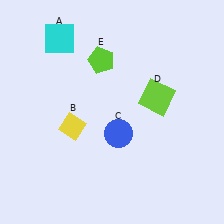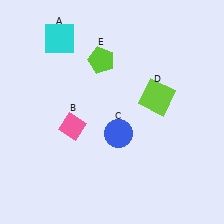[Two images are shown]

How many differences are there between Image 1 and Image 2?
There is 1 difference between the two images.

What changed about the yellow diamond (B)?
In Image 1, B is yellow. In Image 2, it changed to pink.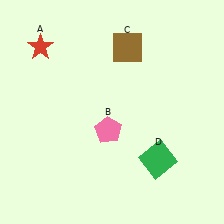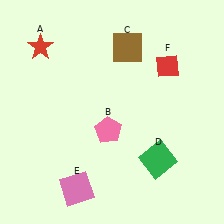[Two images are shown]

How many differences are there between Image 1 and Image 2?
There are 2 differences between the two images.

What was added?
A pink square (E), a red diamond (F) were added in Image 2.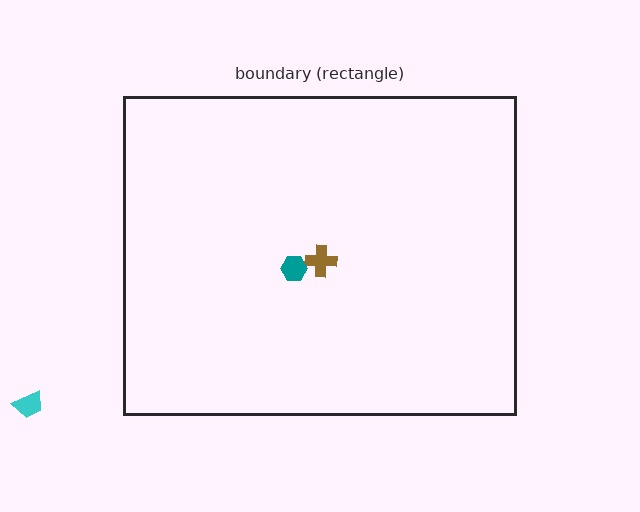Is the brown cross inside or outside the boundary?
Inside.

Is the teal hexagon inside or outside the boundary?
Inside.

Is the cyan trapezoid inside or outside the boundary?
Outside.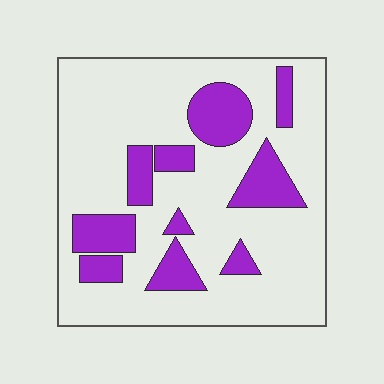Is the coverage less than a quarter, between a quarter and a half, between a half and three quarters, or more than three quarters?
Less than a quarter.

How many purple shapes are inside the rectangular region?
10.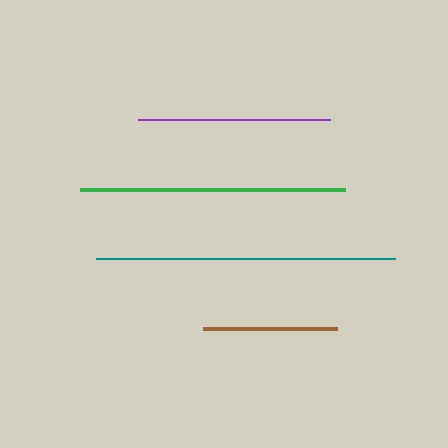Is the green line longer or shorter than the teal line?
The teal line is longer than the green line.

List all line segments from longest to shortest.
From longest to shortest: teal, green, purple, brown.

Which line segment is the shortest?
The brown line is the shortest at approximately 134 pixels.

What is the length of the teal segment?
The teal segment is approximately 299 pixels long.